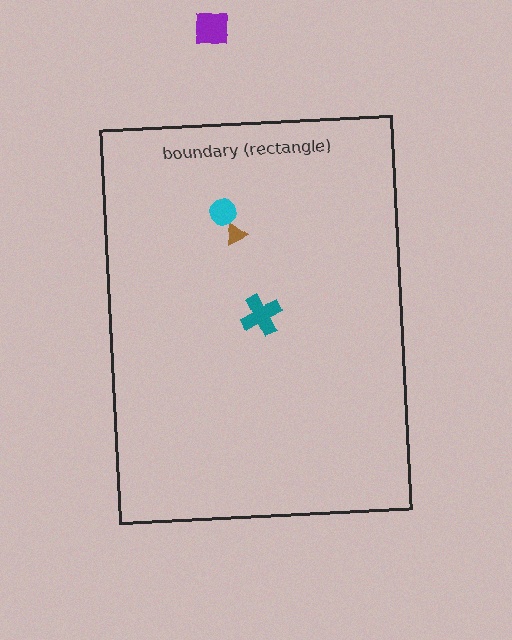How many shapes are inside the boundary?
3 inside, 1 outside.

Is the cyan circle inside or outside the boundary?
Inside.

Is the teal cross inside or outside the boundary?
Inside.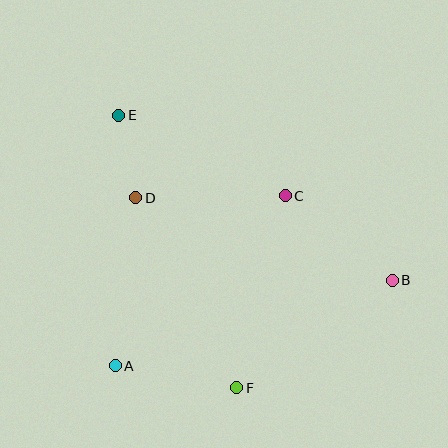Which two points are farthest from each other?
Points B and E are farthest from each other.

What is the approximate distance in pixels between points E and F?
The distance between E and F is approximately 297 pixels.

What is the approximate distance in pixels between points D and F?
The distance between D and F is approximately 215 pixels.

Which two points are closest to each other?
Points D and E are closest to each other.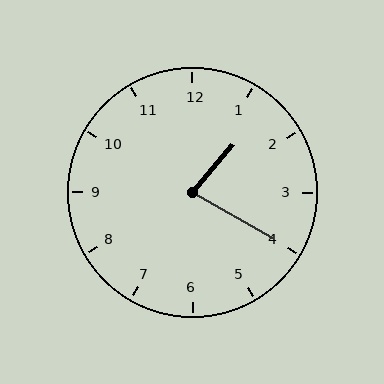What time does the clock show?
1:20.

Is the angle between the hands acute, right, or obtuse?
It is acute.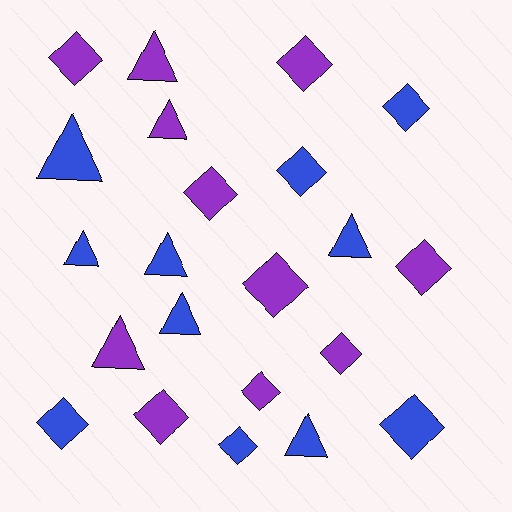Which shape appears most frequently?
Diamond, with 13 objects.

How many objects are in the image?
There are 22 objects.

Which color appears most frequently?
Purple, with 11 objects.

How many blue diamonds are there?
There are 5 blue diamonds.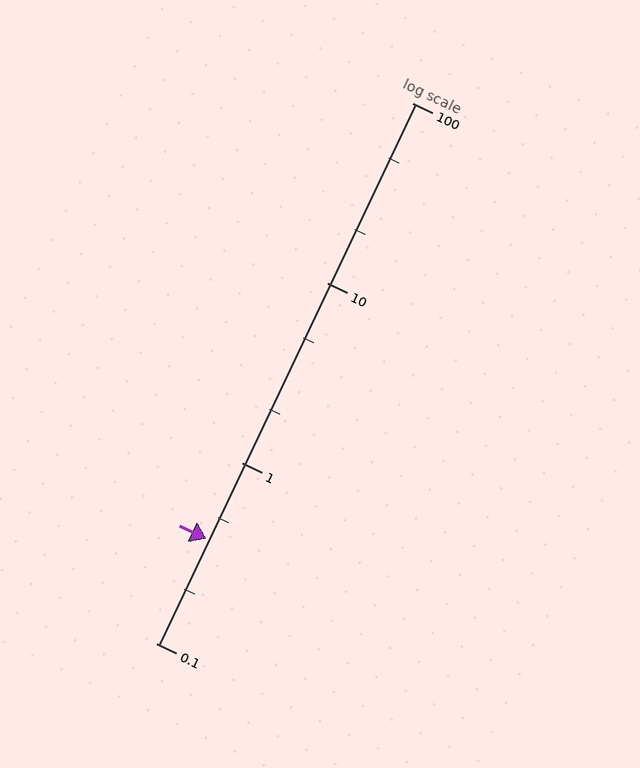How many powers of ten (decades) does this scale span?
The scale spans 3 decades, from 0.1 to 100.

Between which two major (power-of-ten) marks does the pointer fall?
The pointer is between 0.1 and 1.